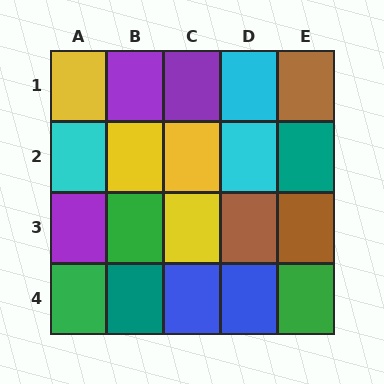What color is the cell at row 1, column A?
Yellow.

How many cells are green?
3 cells are green.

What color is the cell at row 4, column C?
Blue.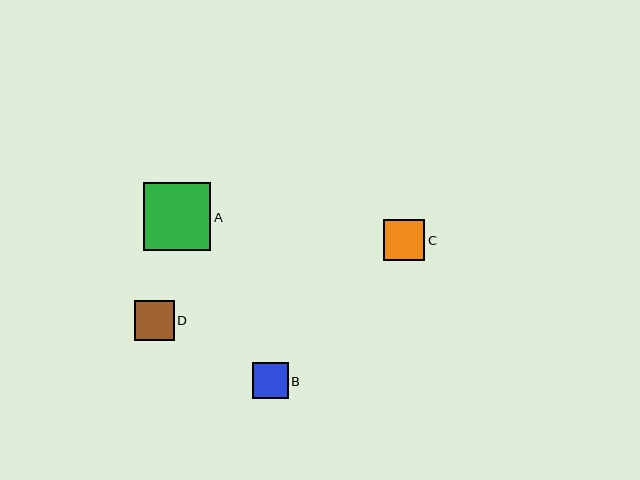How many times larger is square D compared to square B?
Square D is approximately 1.1 times the size of square B.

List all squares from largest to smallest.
From largest to smallest: A, C, D, B.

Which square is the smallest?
Square B is the smallest with a size of approximately 35 pixels.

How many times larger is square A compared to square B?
Square A is approximately 1.9 times the size of square B.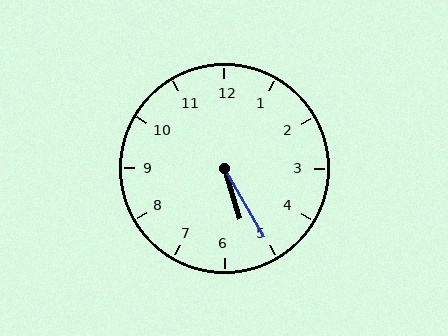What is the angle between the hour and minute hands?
Approximately 12 degrees.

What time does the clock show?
5:25.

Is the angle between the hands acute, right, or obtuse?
It is acute.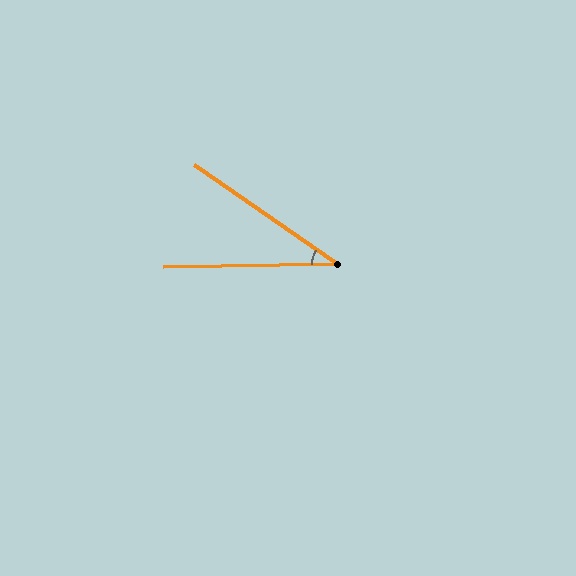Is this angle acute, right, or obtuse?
It is acute.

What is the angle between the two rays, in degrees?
Approximately 36 degrees.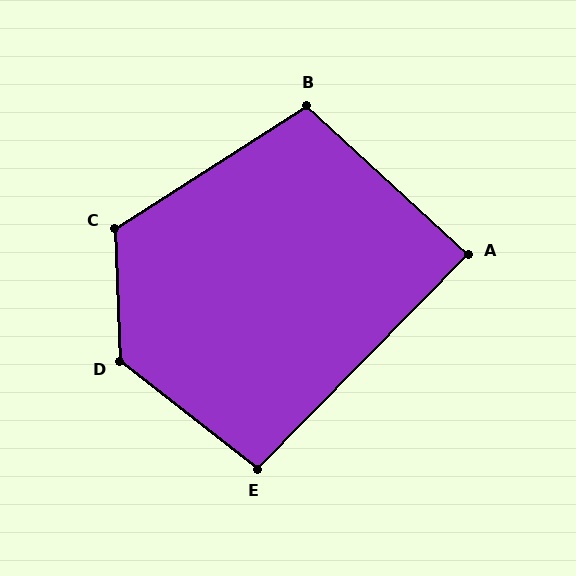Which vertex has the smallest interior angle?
A, at approximately 88 degrees.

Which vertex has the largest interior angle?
D, at approximately 130 degrees.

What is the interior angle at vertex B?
Approximately 105 degrees (obtuse).